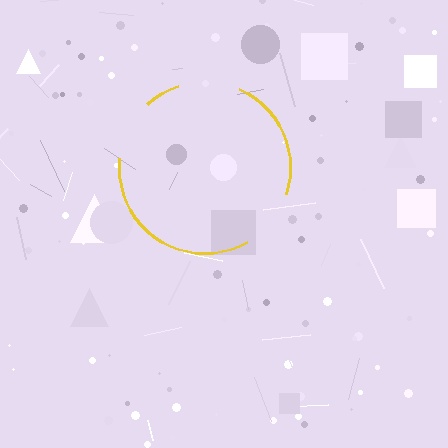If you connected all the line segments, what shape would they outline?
They would outline a circle.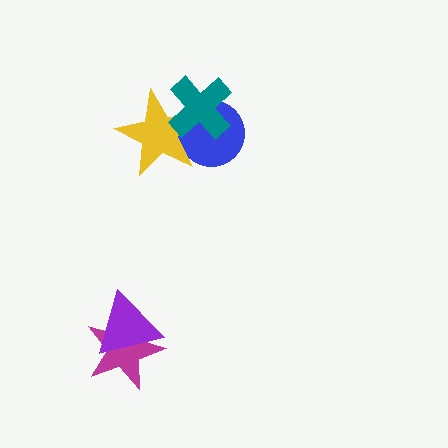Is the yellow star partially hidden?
Yes, it is partially covered by another shape.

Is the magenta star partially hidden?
Yes, it is partially covered by another shape.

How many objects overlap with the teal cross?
2 objects overlap with the teal cross.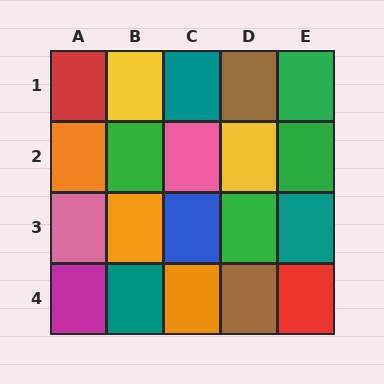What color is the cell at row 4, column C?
Orange.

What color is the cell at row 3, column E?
Teal.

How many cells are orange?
3 cells are orange.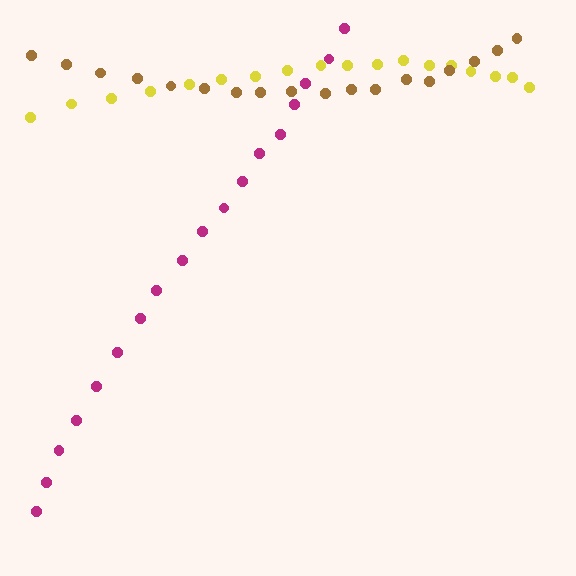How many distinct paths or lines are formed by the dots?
There are 3 distinct paths.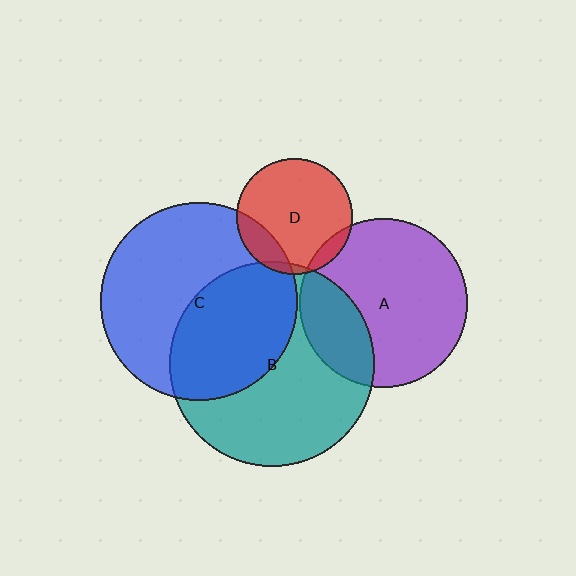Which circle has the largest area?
Circle B (teal).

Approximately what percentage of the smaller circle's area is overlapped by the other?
Approximately 15%.